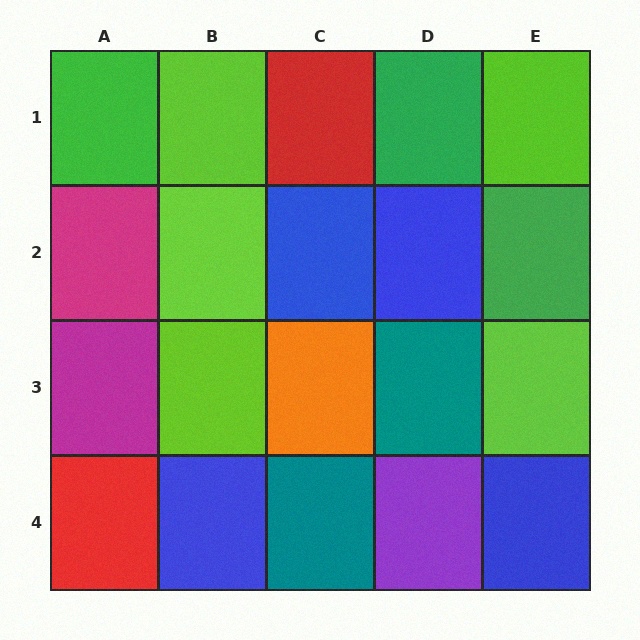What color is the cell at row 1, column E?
Lime.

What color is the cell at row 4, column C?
Teal.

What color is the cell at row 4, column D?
Purple.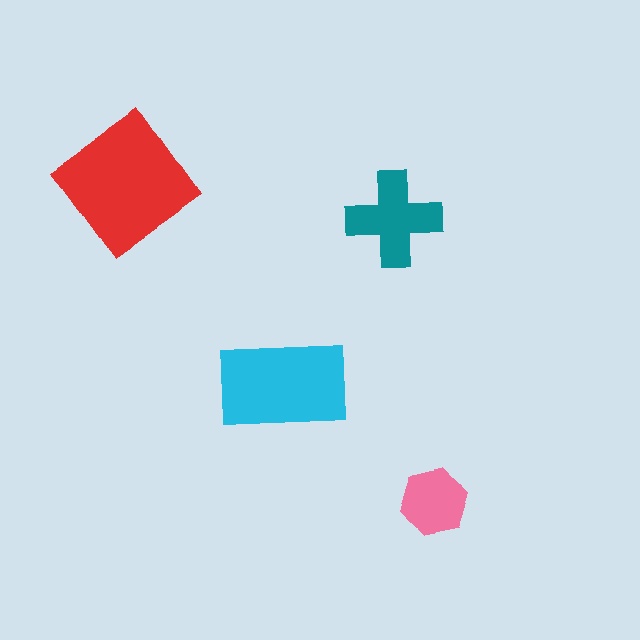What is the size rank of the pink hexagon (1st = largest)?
4th.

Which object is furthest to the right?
The pink hexagon is rightmost.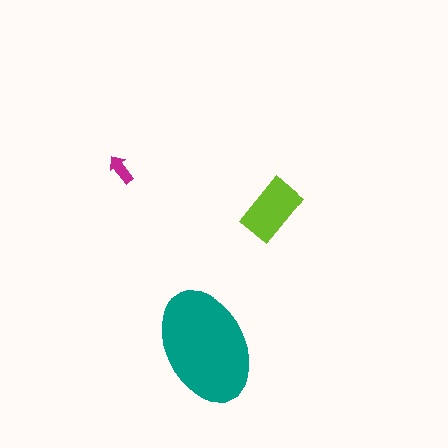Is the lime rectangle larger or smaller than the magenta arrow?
Larger.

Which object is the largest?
The teal ellipse.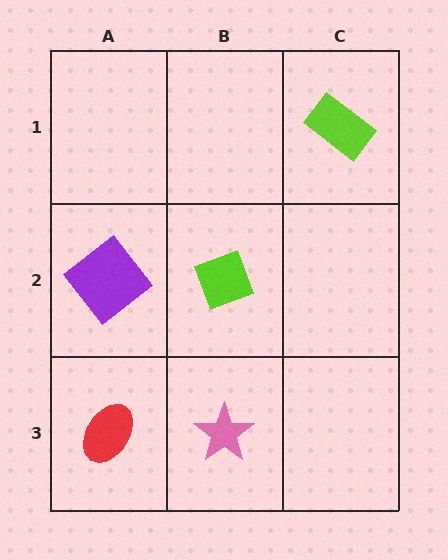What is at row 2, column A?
A purple diamond.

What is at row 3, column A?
A red ellipse.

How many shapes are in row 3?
2 shapes.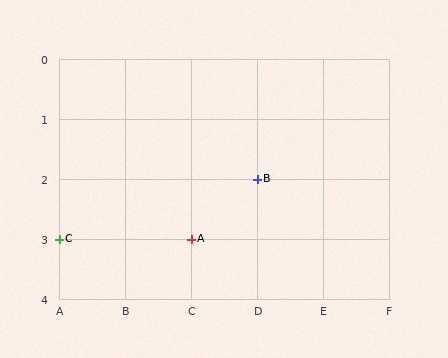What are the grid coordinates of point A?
Point A is at grid coordinates (C, 3).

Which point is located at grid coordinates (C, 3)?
Point A is at (C, 3).